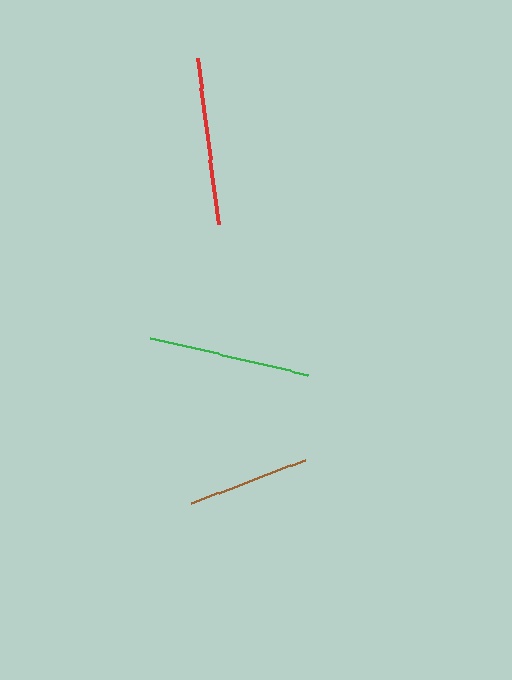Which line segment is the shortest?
The brown line is the shortest at approximately 123 pixels.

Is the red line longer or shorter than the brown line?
The red line is longer than the brown line.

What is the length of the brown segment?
The brown segment is approximately 123 pixels long.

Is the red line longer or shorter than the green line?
The red line is longer than the green line.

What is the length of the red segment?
The red segment is approximately 168 pixels long.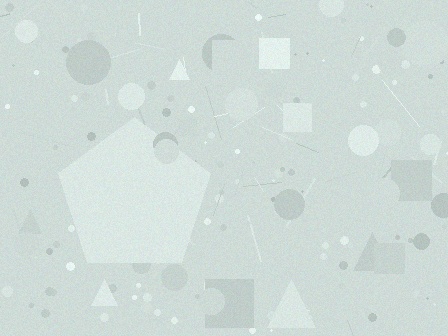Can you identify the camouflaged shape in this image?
The camouflaged shape is a pentagon.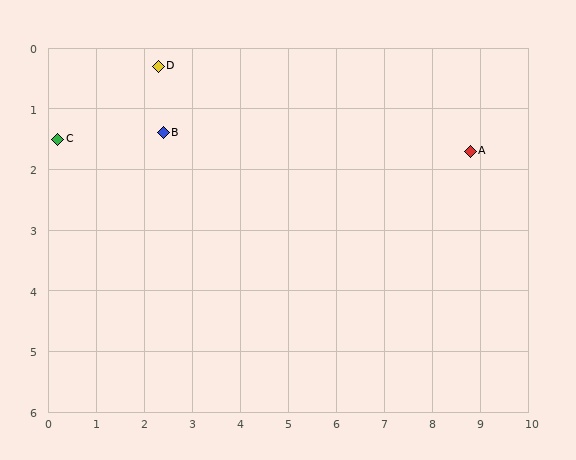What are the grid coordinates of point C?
Point C is at approximately (0.2, 1.5).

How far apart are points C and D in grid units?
Points C and D are about 2.4 grid units apart.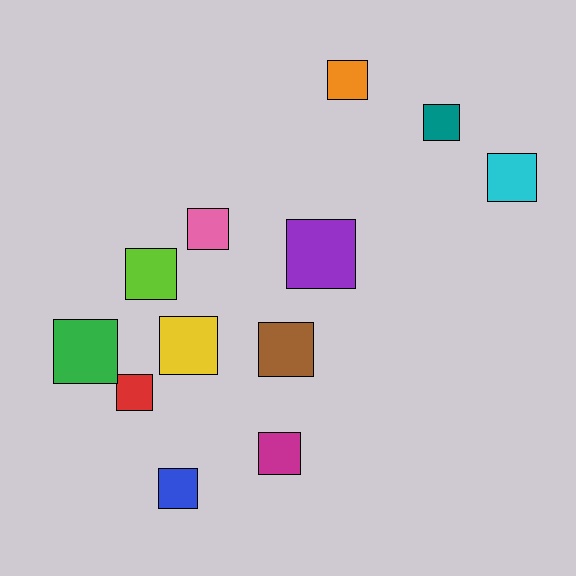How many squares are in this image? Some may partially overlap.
There are 12 squares.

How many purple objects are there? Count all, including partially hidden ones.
There is 1 purple object.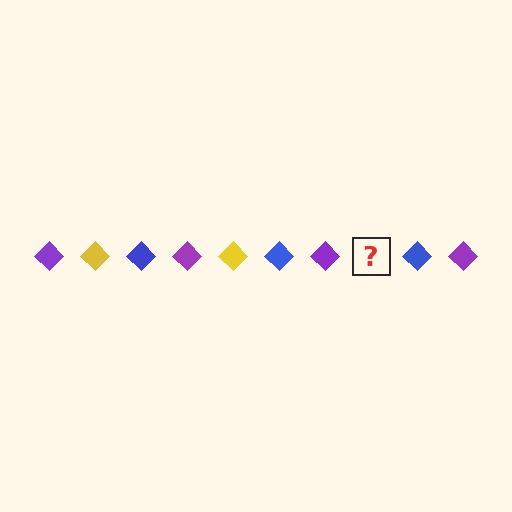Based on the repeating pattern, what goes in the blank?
The blank should be a yellow diamond.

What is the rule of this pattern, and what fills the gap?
The rule is that the pattern cycles through purple, yellow, blue diamonds. The gap should be filled with a yellow diamond.